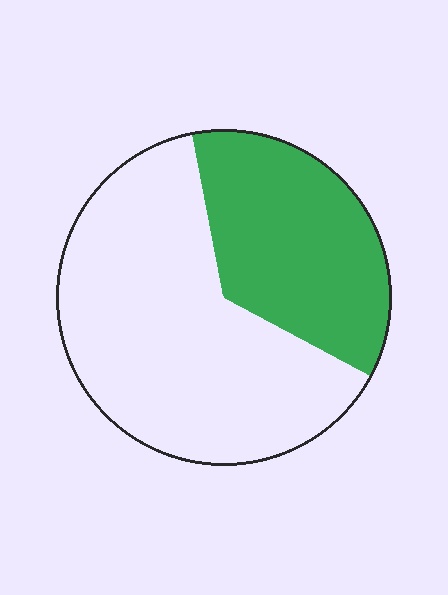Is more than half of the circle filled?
No.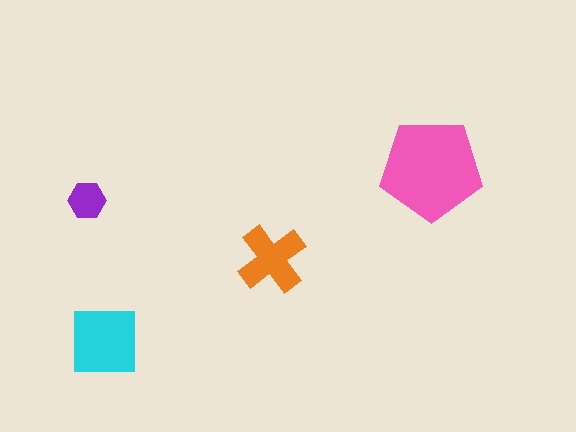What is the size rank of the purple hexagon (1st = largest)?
4th.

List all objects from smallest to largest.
The purple hexagon, the orange cross, the cyan square, the pink pentagon.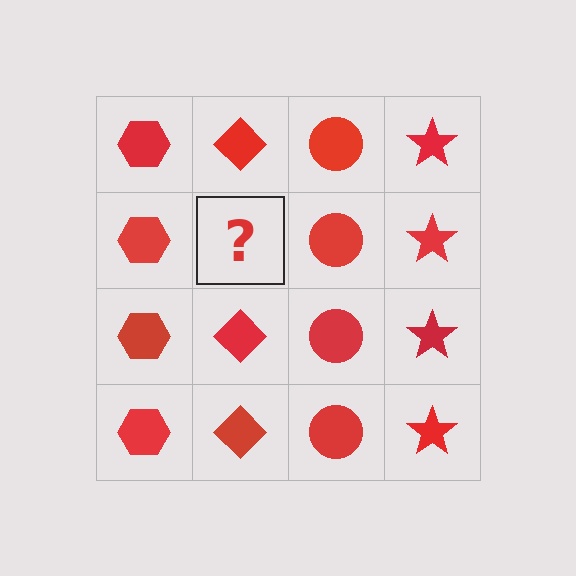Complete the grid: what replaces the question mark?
The question mark should be replaced with a red diamond.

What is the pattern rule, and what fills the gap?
The rule is that each column has a consistent shape. The gap should be filled with a red diamond.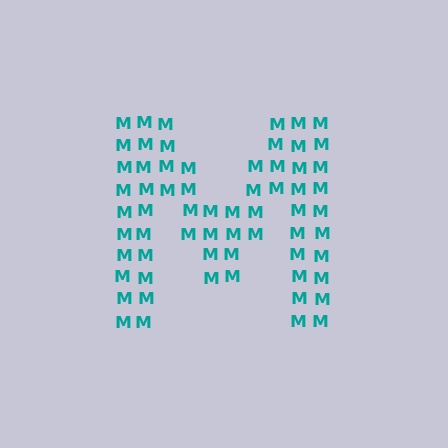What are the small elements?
The small elements are letter M's.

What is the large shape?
The large shape is the letter M.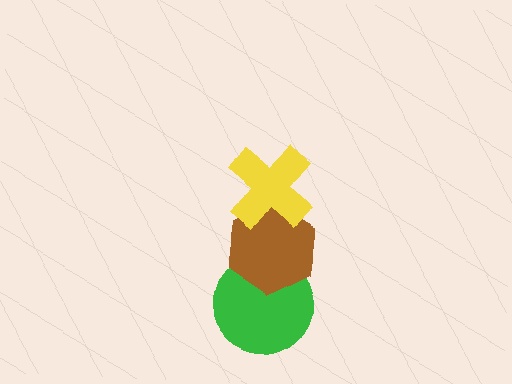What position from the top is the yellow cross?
The yellow cross is 1st from the top.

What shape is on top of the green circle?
The brown hexagon is on top of the green circle.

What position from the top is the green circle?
The green circle is 3rd from the top.